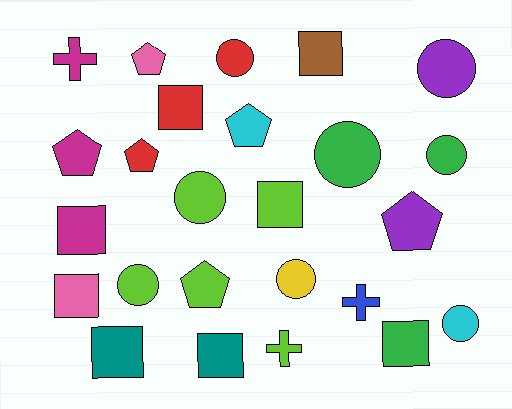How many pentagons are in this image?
There are 6 pentagons.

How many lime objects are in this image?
There are 5 lime objects.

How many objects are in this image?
There are 25 objects.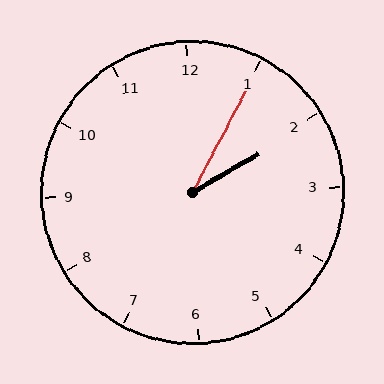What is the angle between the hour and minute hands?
Approximately 32 degrees.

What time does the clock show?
2:05.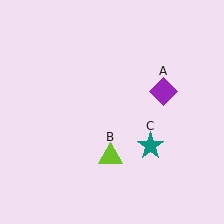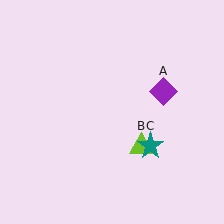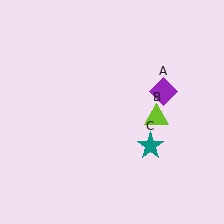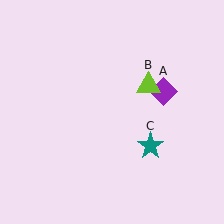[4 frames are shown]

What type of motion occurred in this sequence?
The lime triangle (object B) rotated counterclockwise around the center of the scene.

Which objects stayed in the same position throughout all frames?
Purple diamond (object A) and teal star (object C) remained stationary.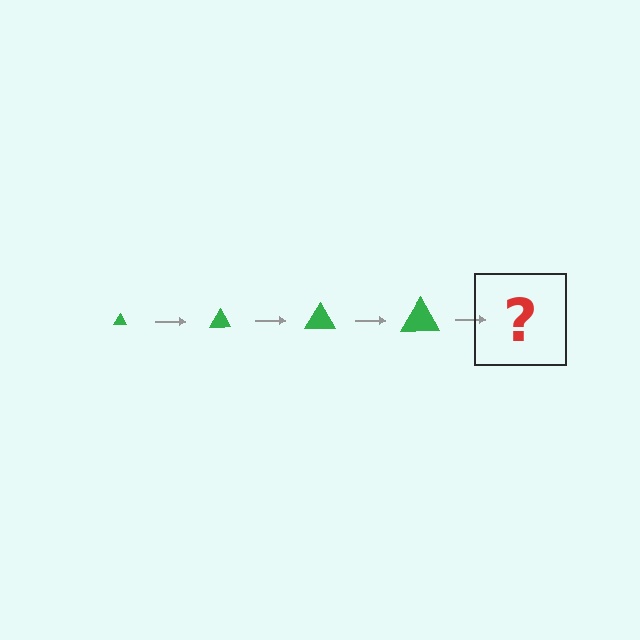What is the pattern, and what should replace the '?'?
The pattern is that the triangle gets progressively larger each step. The '?' should be a green triangle, larger than the previous one.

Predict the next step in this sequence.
The next step is a green triangle, larger than the previous one.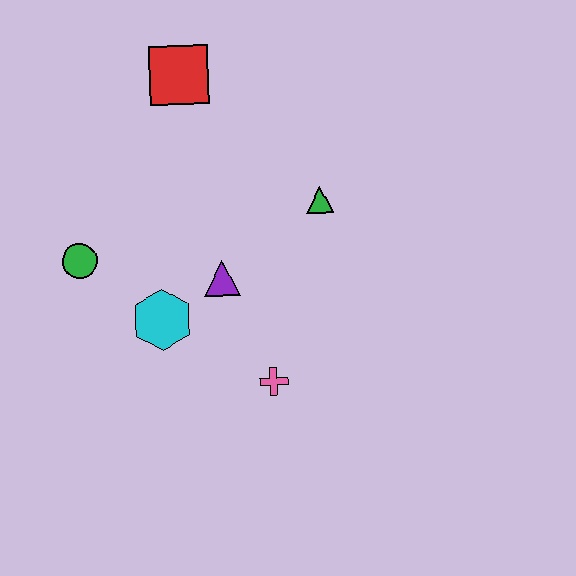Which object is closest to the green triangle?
The purple triangle is closest to the green triangle.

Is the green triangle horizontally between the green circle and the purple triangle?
No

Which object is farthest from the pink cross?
The red square is farthest from the pink cross.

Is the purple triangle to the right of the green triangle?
No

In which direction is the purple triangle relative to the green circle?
The purple triangle is to the right of the green circle.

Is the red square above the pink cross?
Yes